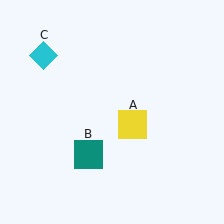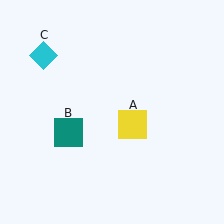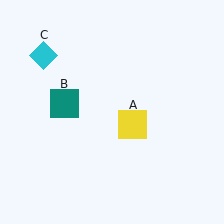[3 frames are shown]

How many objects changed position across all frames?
1 object changed position: teal square (object B).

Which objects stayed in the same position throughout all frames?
Yellow square (object A) and cyan diamond (object C) remained stationary.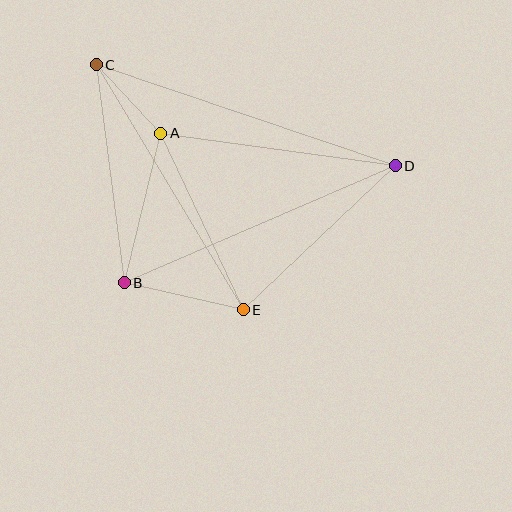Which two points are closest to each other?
Points A and C are closest to each other.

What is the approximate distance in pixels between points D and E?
The distance between D and E is approximately 210 pixels.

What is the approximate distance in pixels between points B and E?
The distance between B and E is approximately 122 pixels.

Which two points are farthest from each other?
Points C and D are farthest from each other.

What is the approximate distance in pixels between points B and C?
The distance between B and C is approximately 219 pixels.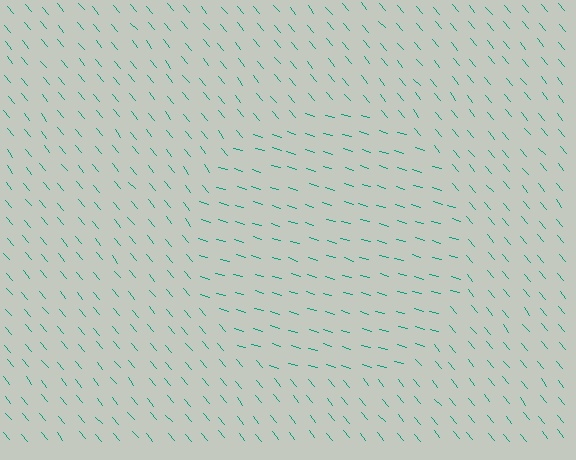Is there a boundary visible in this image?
Yes, there is a texture boundary formed by a change in line orientation.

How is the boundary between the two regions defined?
The boundary is defined purely by a change in line orientation (approximately 34 degrees difference). All lines are the same color and thickness.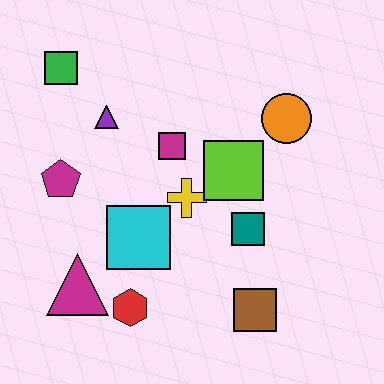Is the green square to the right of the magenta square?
No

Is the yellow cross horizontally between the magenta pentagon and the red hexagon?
No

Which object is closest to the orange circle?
The lime square is closest to the orange circle.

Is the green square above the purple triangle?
Yes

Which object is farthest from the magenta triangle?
The orange circle is farthest from the magenta triangle.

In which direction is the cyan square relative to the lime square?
The cyan square is to the left of the lime square.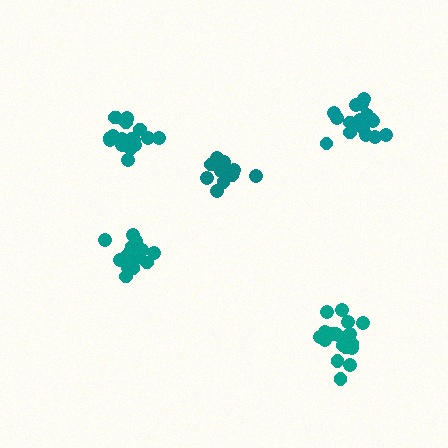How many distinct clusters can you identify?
There are 5 distinct clusters.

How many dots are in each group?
Group 1: 17 dots, Group 2: 19 dots, Group 3: 20 dots, Group 4: 16 dots, Group 5: 18 dots (90 total).